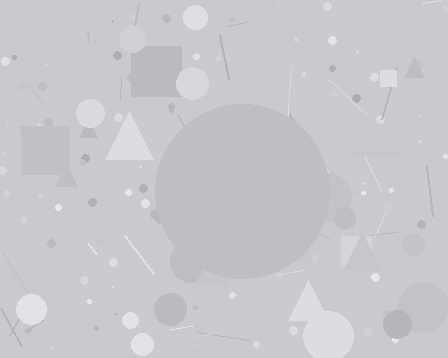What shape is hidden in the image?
A circle is hidden in the image.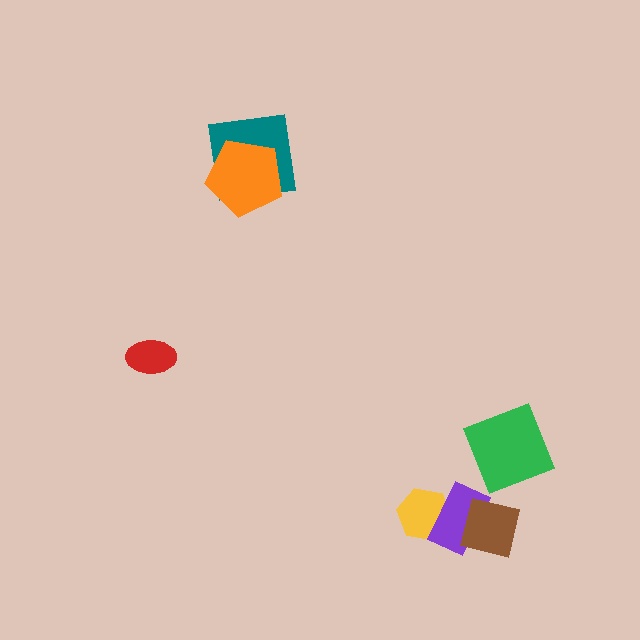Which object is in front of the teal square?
The orange pentagon is in front of the teal square.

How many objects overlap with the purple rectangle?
2 objects overlap with the purple rectangle.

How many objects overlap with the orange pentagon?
1 object overlaps with the orange pentagon.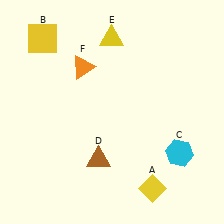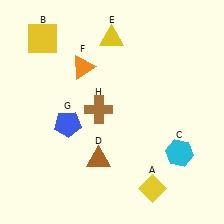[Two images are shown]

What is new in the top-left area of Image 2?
A brown cross (H) was added in the top-left area of Image 2.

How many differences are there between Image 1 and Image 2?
There are 2 differences between the two images.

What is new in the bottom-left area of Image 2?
A blue pentagon (G) was added in the bottom-left area of Image 2.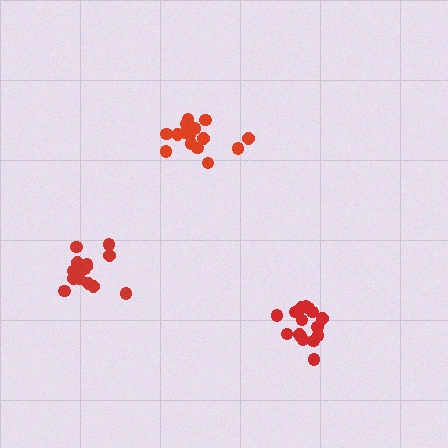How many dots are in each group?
Group 1: 16 dots, Group 2: 16 dots, Group 3: 15 dots (47 total).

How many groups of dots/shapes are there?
There are 3 groups.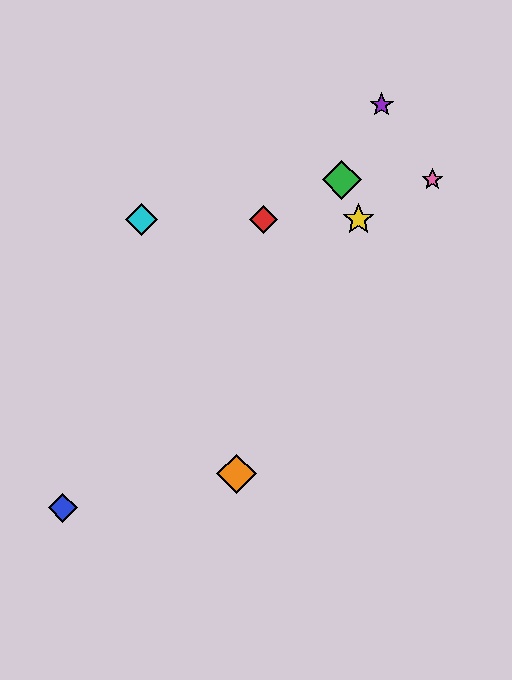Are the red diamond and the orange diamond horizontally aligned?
No, the red diamond is at y≈220 and the orange diamond is at y≈474.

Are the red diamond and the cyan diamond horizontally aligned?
Yes, both are at y≈220.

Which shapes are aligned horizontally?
The red diamond, the yellow star, the cyan diamond are aligned horizontally.